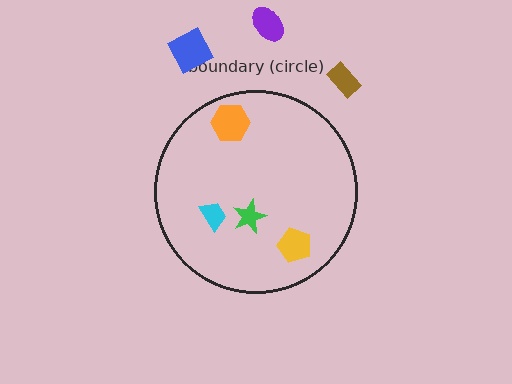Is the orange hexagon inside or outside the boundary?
Inside.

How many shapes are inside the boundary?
4 inside, 3 outside.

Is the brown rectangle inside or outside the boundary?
Outside.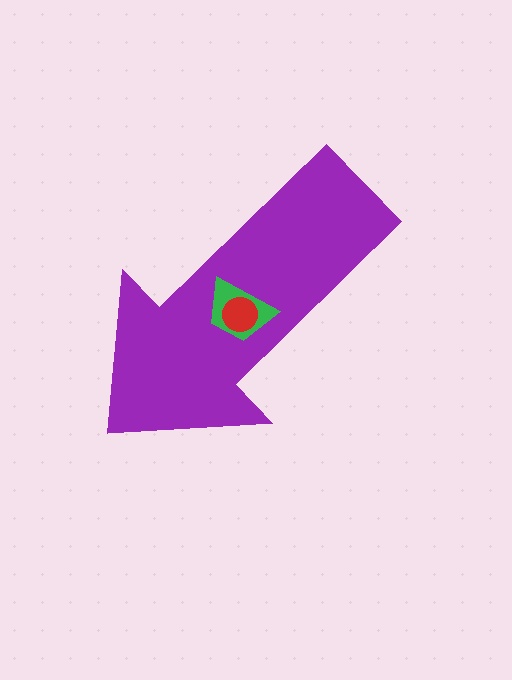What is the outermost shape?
The purple arrow.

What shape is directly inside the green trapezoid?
The red circle.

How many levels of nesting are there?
3.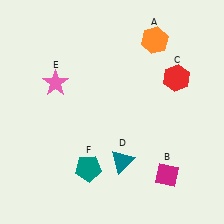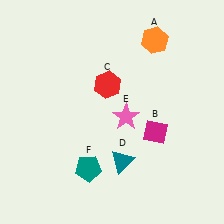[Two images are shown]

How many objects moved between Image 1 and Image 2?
3 objects moved between the two images.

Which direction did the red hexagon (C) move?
The red hexagon (C) moved left.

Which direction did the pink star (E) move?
The pink star (E) moved right.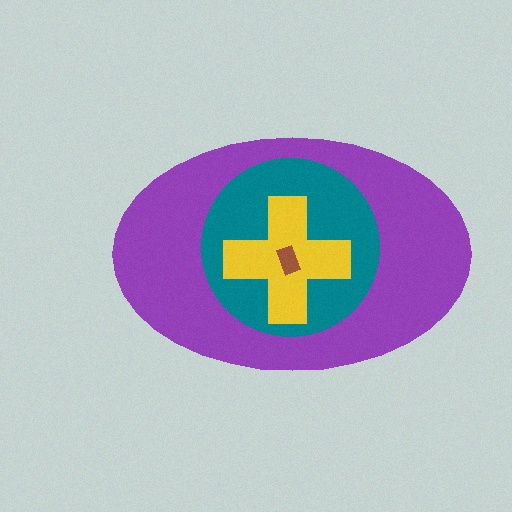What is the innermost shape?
The brown rectangle.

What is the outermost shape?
The purple ellipse.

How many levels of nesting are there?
4.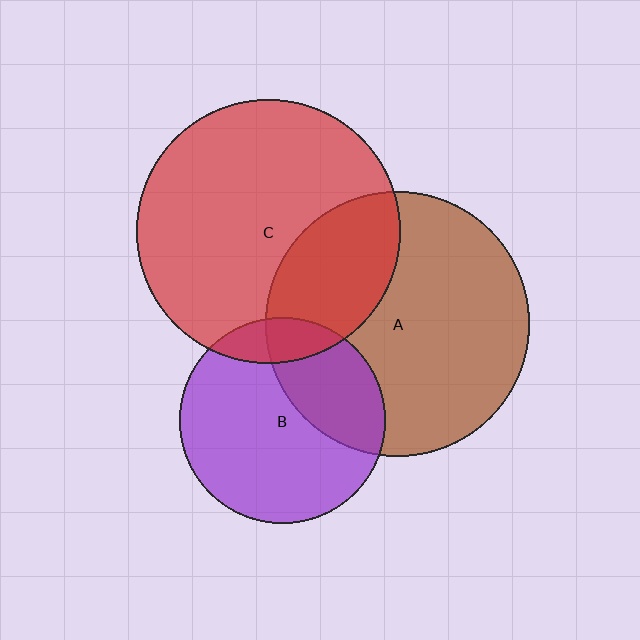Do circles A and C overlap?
Yes.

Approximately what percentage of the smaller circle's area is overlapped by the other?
Approximately 30%.